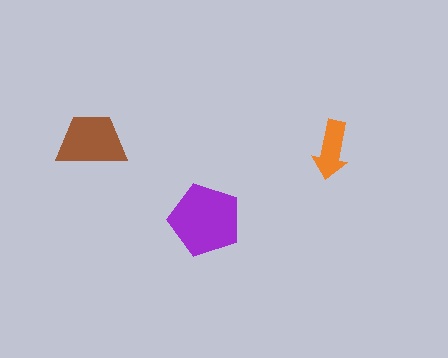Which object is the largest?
The purple pentagon.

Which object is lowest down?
The purple pentagon is bottommost.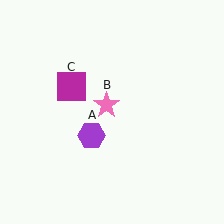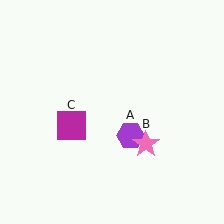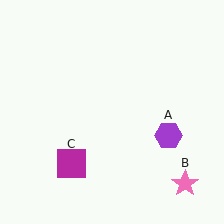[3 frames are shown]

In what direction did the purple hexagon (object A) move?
The purple hexagon (object A) moved right.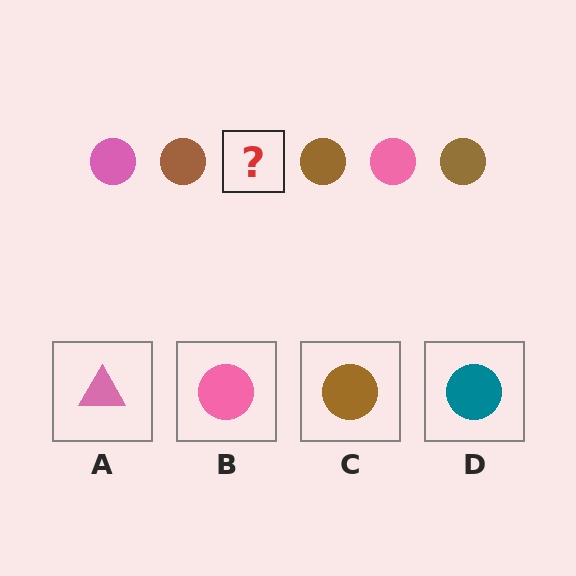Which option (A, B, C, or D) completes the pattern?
B.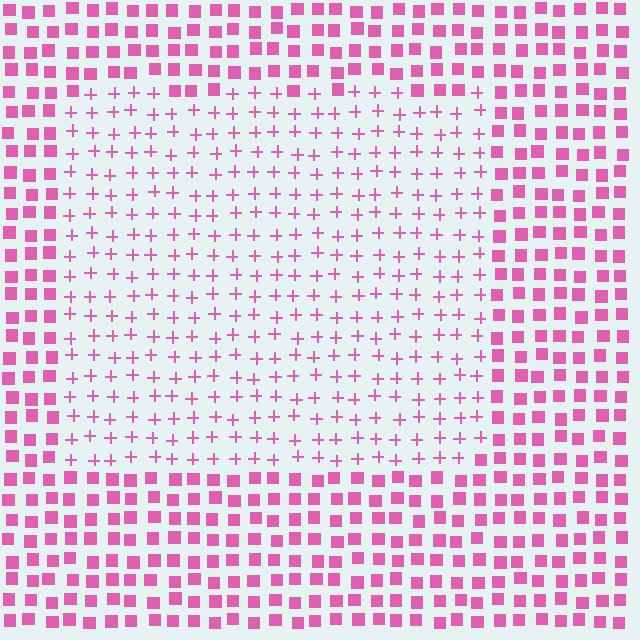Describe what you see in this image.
The image is filled with small pink elements arranged in a uniform grid. A rectangle-shaped region contains plus signs, while the surrounding area contains squares. The boundary is defined purely by the change in element shape.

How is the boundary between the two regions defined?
The boundary is defined by a change in element shape: plus signs inside vs. squares outside. All elements share the same color and spacing.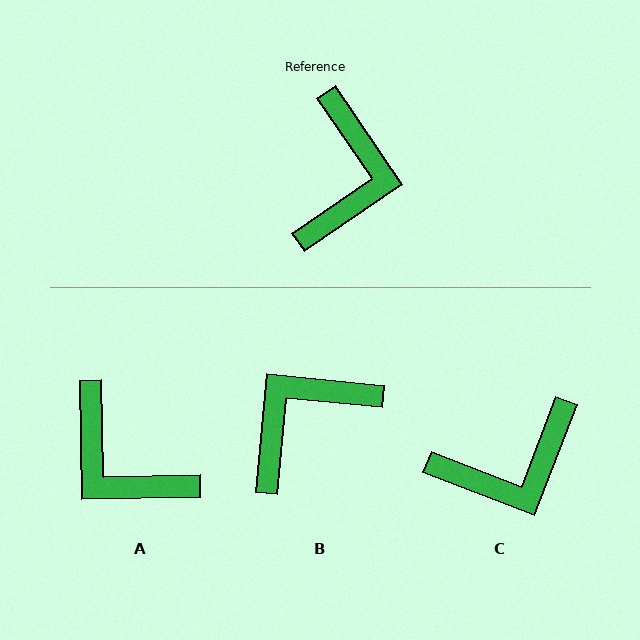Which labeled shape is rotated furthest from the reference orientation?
B, about 140 degrees away.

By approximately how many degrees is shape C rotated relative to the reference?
Approximately 56 degrees clockwise.